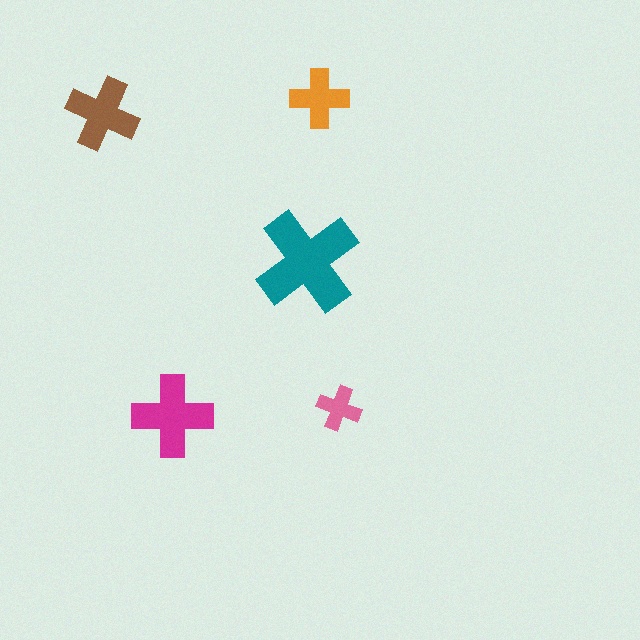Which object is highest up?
The orange cross is topmost.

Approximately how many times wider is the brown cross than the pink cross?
About 1.5 times wider.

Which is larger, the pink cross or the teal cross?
The teal one.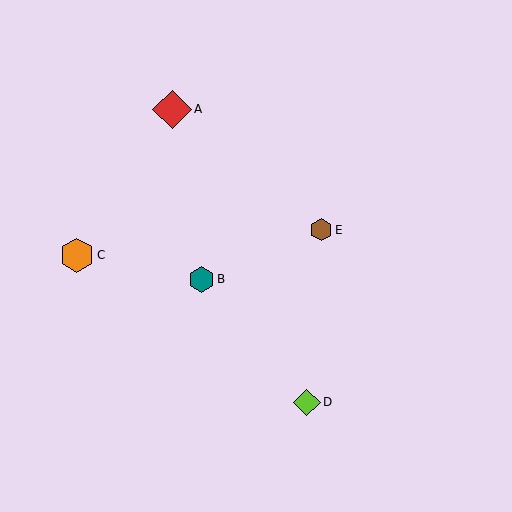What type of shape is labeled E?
Shape E is a brown hexagon.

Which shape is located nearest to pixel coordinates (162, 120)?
The red diamond (labeled A) at (172, 109) is nearest to that location.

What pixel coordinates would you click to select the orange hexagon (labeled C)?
Click at (77, 255) to select the orange hexagon C.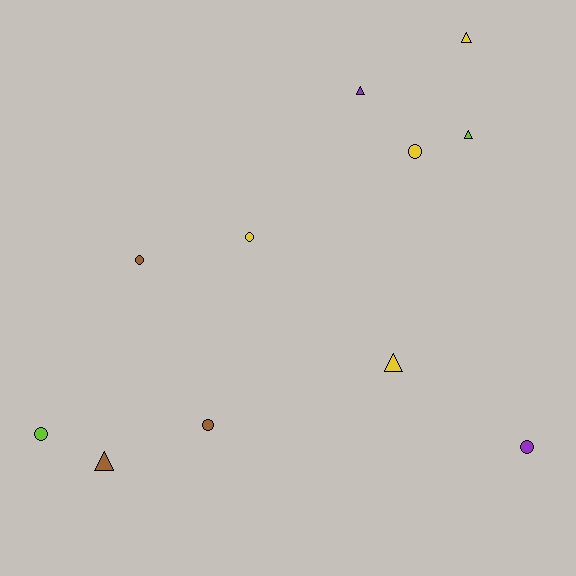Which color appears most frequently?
Yellow, with 4 objects.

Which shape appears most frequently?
Circle, with 6 objects.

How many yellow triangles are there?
There are 2 yellow triangles.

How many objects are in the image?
There are 11 objects.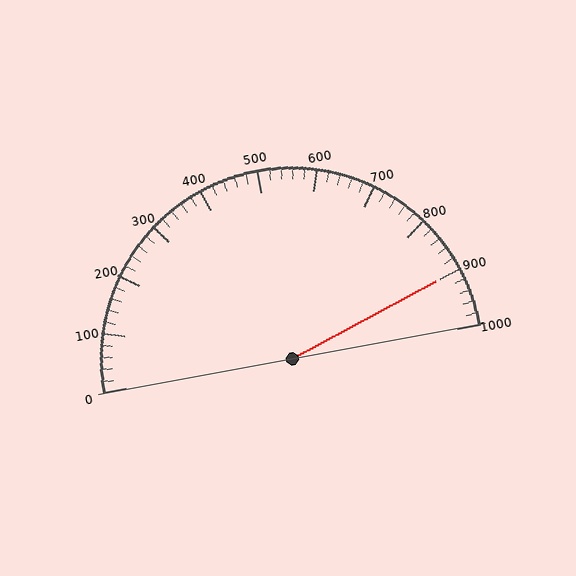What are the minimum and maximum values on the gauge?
The gauge ranges from 0 to 1000.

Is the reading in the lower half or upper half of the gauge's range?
The reading is in the upper half of the range (0 to 1000).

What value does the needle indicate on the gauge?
The needle indicates approximately 900.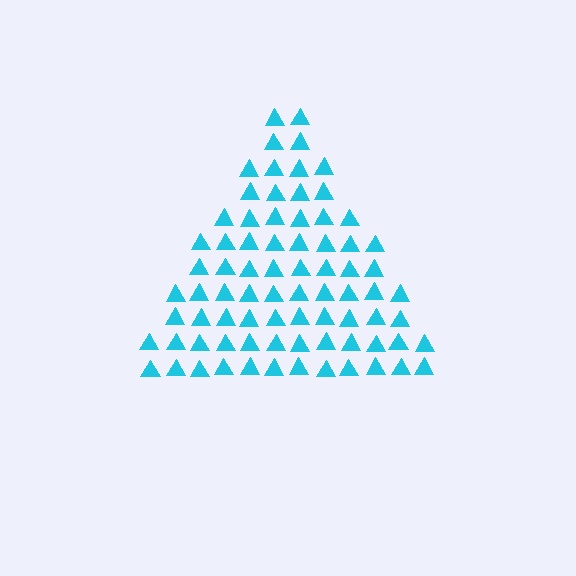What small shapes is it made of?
It is made of small triangles.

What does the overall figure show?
The overall figure shows a triangle.